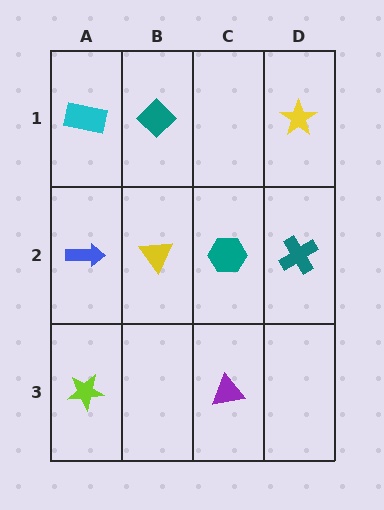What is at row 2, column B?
A yellow triangle.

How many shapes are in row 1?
3 shapes.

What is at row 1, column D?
A yellow star.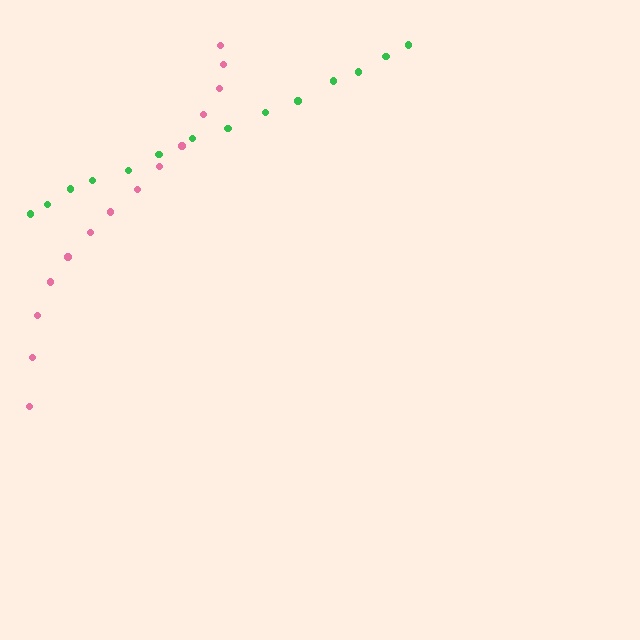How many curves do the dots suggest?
There are 2 distinct paths.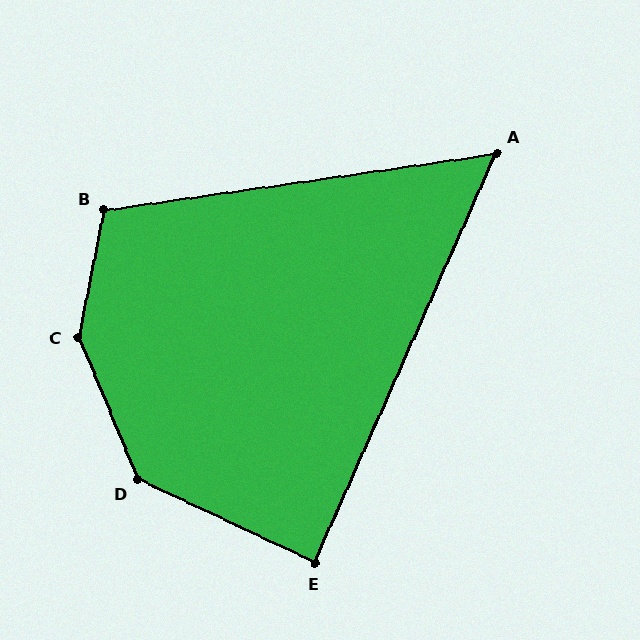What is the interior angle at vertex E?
Approximately 89 degrees (approximately right).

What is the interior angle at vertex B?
Approximately 110 degrees (obtuse).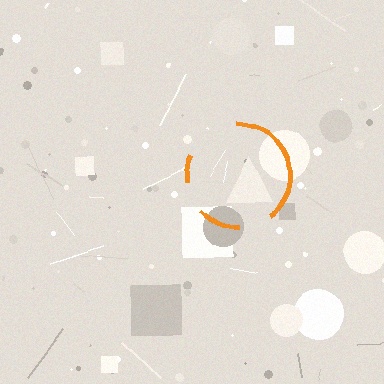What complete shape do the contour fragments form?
The contour fragments form a circle.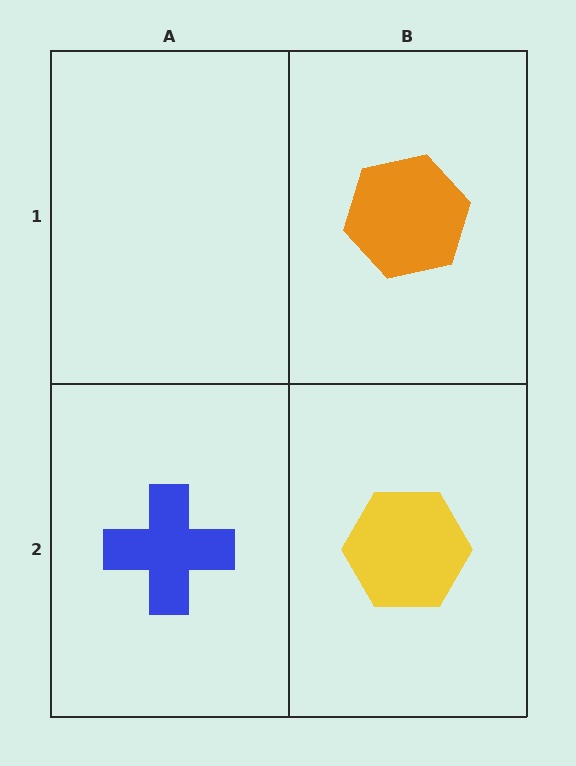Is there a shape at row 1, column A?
No, that cell is empty.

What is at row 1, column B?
An orange hexagon.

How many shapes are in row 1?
1 shape.